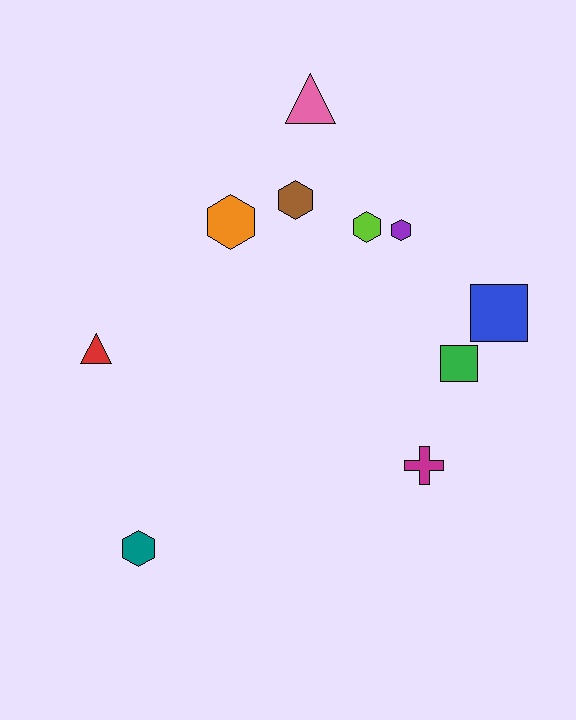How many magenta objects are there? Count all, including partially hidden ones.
There is 1 magenta object.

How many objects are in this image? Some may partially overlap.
There are 10 objects.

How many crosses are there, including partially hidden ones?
There is 1 cross.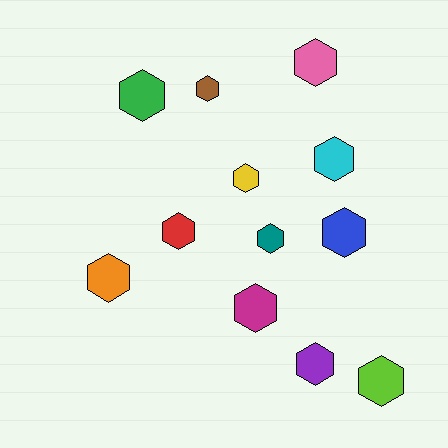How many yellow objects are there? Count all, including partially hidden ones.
There is 1 yellow object.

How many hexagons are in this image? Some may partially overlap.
There are 12 hexagons.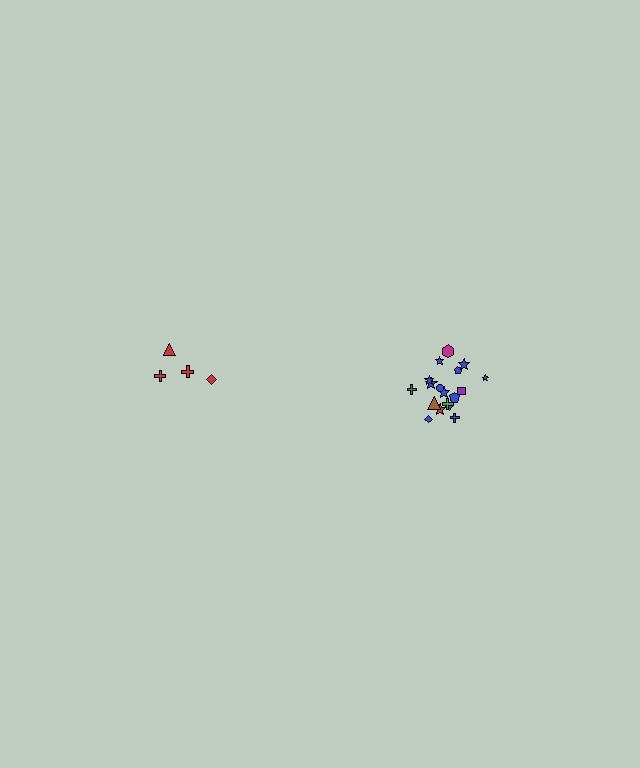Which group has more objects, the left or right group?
The right group.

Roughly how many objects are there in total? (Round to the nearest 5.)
Roughly 20 objects in total.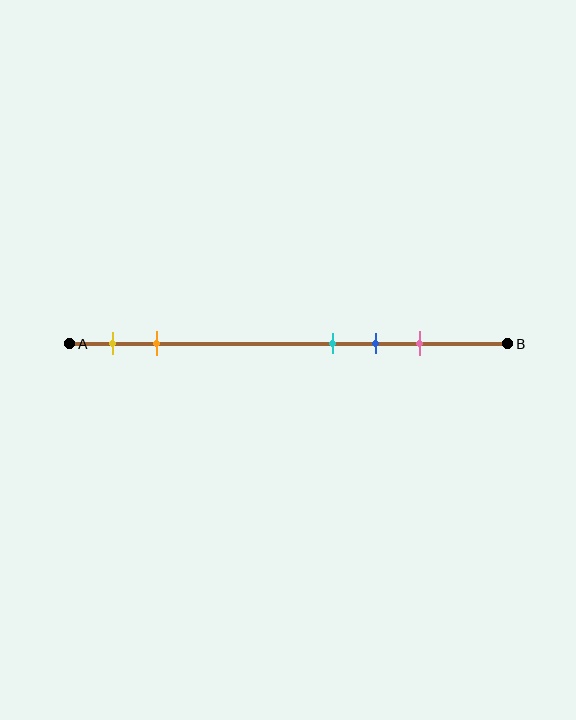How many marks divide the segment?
There are 5 marks dividing the segment.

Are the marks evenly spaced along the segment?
No, the marks are not evenly spaced.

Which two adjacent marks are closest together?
The cyan and blue marks are the closest adjacent pair.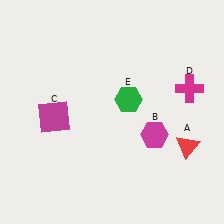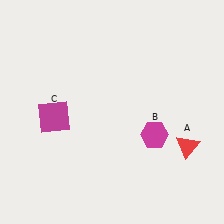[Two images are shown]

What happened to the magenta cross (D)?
The magenta cross (D) was removed in Image 2. It was in the top-right area of Image 1.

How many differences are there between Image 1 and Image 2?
There are 2 differences between the two images.